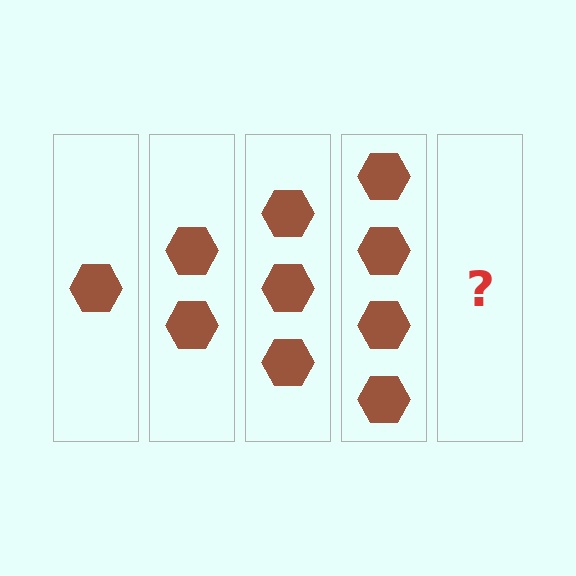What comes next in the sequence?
The next element should be 5 hexagons.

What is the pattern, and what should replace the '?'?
The pattern is that each step adds one more hexagon. The '?' should be 5 hexagons.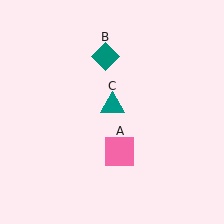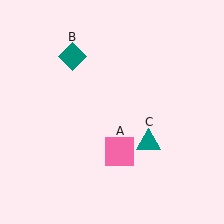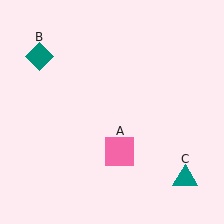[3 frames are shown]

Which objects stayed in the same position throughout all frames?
Pink square (object A) remained stationary.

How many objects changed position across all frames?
2 objects changed position: teal diamond (object B), teal triangle (object C).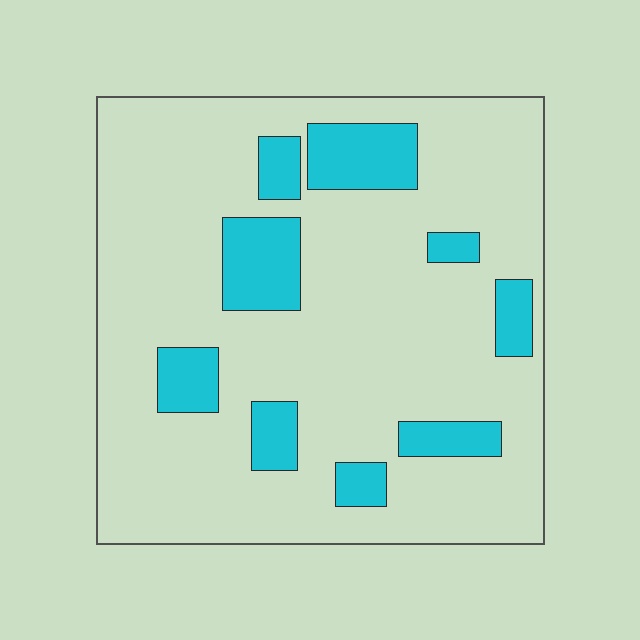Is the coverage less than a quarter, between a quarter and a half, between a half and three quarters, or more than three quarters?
Less than a quarter.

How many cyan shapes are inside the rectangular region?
9.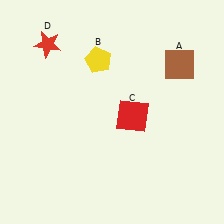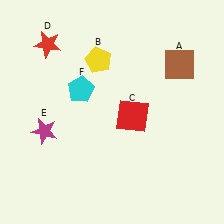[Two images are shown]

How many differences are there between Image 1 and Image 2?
There are 2 differences between the two images.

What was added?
A magenta star (E), a cyan pentagon (F) were added in Image 2.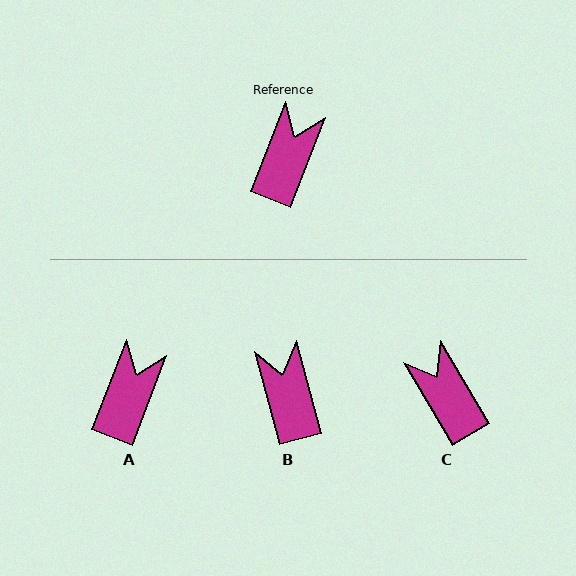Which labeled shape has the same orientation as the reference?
A.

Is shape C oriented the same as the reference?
No, it is off by about 52 degrees.